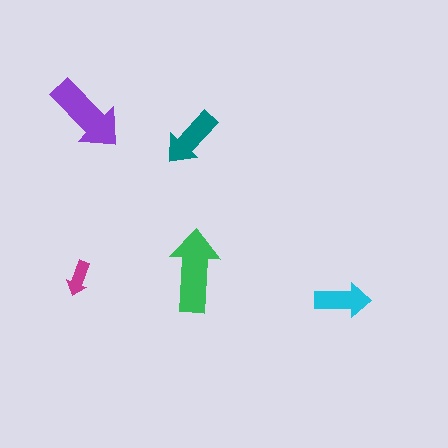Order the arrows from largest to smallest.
the green one, the purple one, the teal one, the cyan one, the magenta one.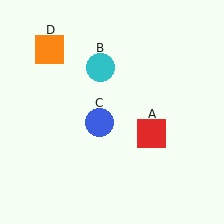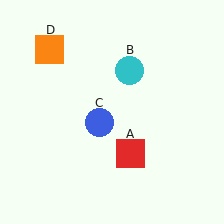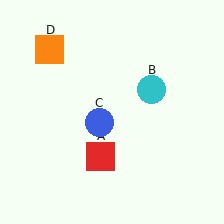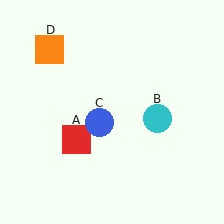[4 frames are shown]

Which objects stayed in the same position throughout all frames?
Blue circle (object C) and orange square (object D) remained stationary.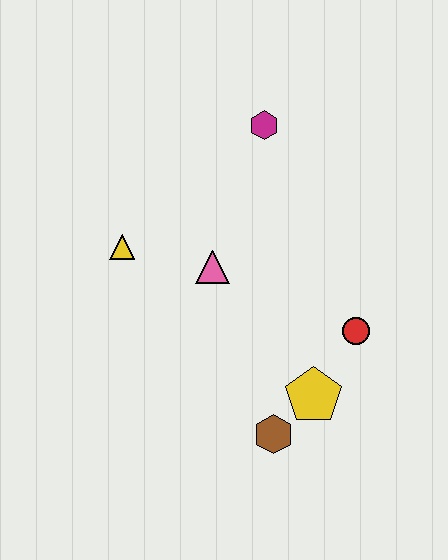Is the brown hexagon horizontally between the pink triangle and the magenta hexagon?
No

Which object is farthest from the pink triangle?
The brown hexagon is farthest from the pink triangle.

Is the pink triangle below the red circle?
No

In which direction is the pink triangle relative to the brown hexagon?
The pink triangle is above the brown hexagon.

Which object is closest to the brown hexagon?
The yellow pentagon is closest to the brown hexagon.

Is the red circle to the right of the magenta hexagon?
Yes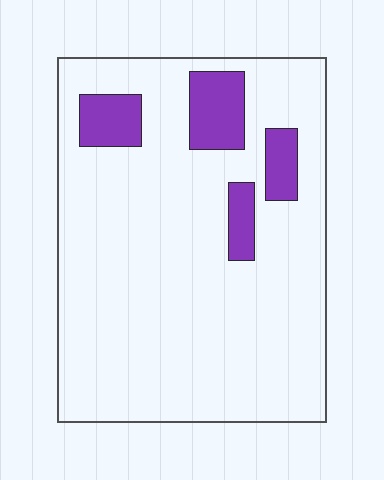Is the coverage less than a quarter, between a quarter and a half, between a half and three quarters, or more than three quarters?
Less than a quarter.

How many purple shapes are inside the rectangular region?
4.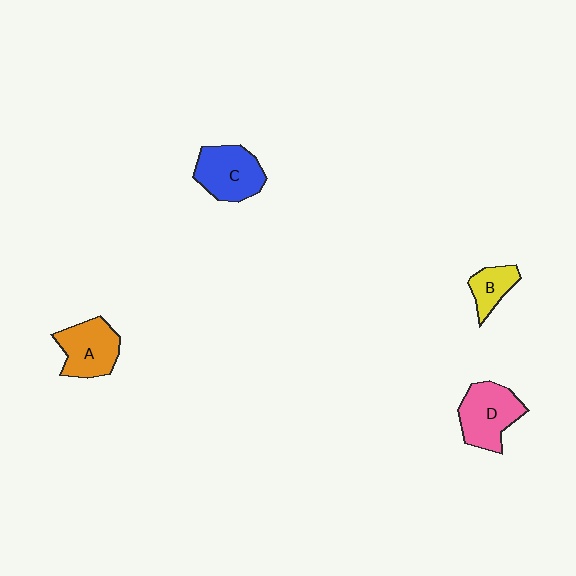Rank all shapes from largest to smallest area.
From largest to smallest: D (pink), C (blue), A (orange), B (yellow).